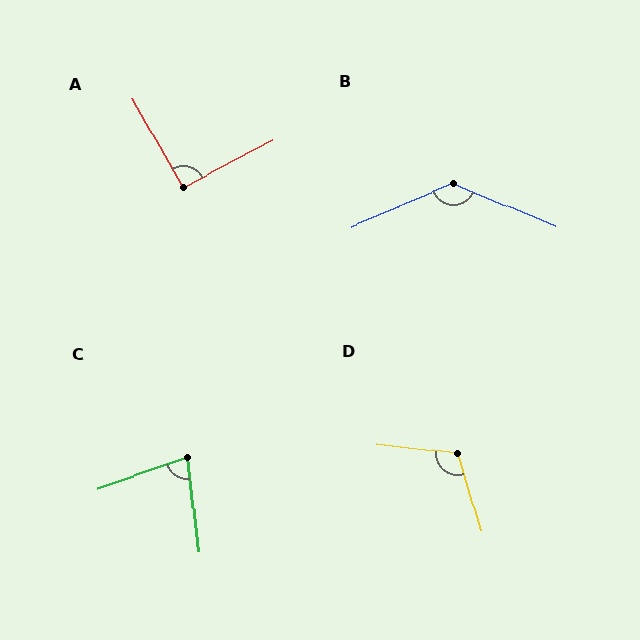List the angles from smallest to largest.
C (77°), A (92°), D (113°), B (134°).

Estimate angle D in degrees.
Approximately 113 degrees.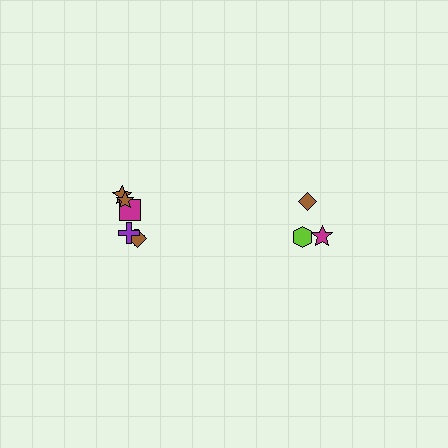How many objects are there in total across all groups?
There are 9 objects.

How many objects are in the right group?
There are 3 objects.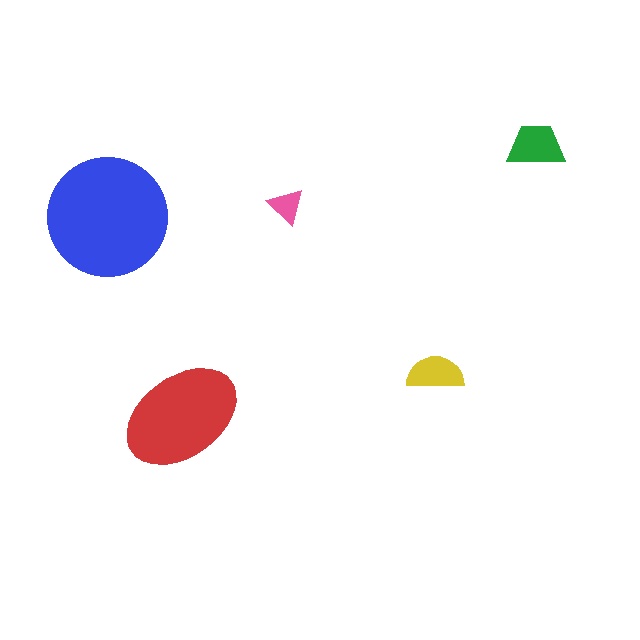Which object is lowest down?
The red ellipse is bottommost.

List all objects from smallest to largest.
The pink triangle, the yellow semicircle, the green trapezoid, the red ellipse, the blue circle.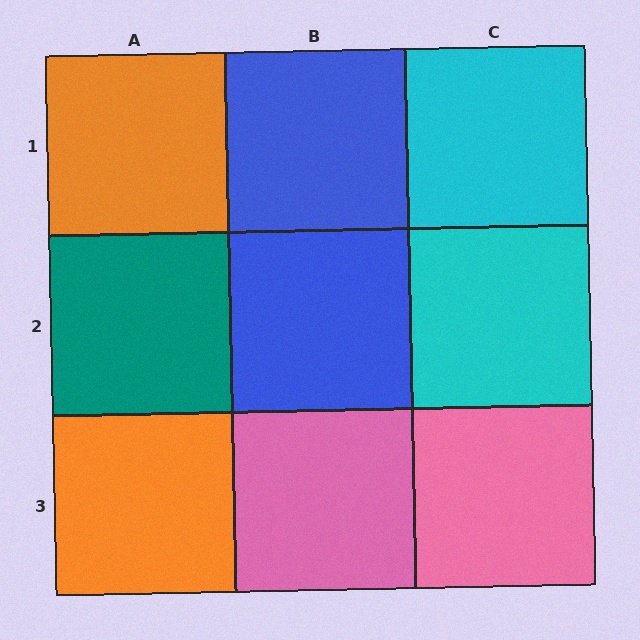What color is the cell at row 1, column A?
Orange.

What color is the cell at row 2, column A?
Teal.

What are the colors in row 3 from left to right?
Orange, pink, pink.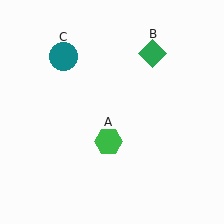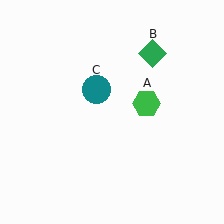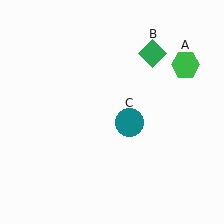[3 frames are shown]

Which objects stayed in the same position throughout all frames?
Green diamond (object B) remained stationary.